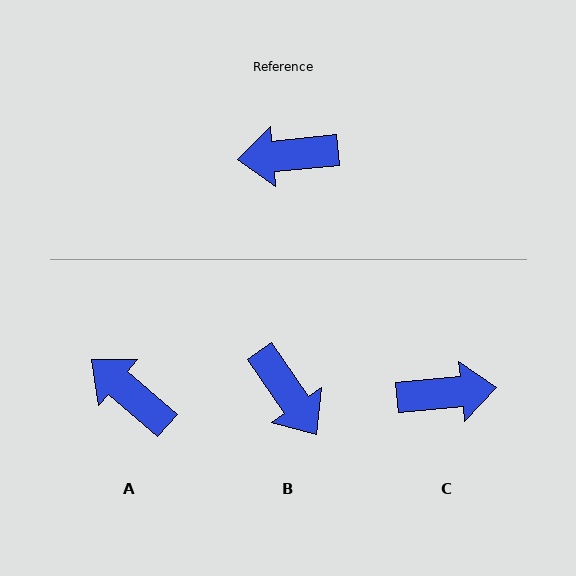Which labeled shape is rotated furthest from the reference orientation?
C, about 179 degrees away.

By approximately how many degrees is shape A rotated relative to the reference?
Approximately 46 degrees clockwise.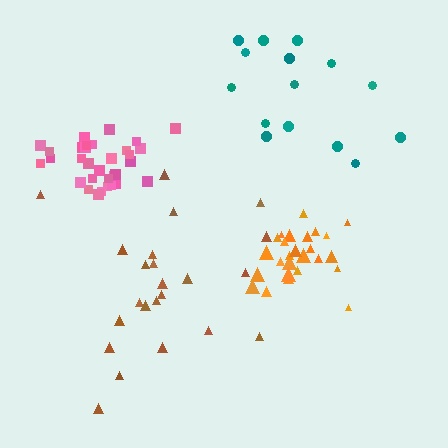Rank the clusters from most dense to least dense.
pink, orange, brown, teal.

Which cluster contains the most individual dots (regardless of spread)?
Pink (32).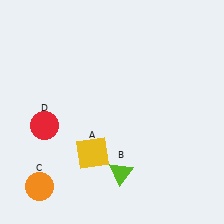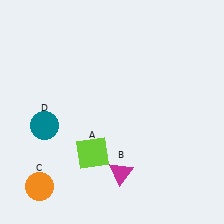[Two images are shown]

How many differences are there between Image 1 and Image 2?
There are 3 differences between the two images.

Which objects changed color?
A changed from yellow to lime. B changed from lime to magenta. D changed from red to teal.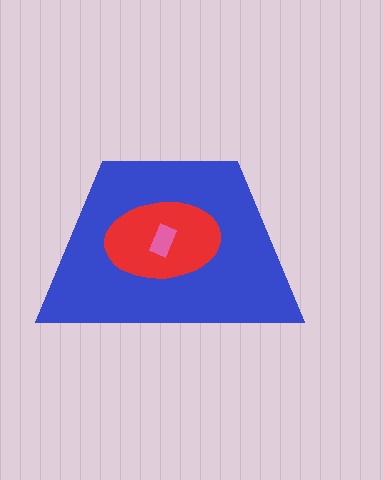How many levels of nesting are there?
3.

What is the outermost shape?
The blue trapezoid.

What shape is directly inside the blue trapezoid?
The red ellipse.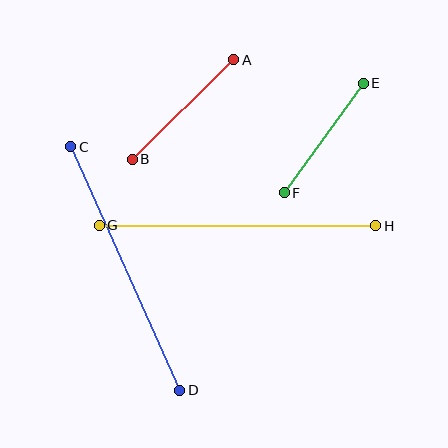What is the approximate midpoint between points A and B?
The midpoint is at approximately (183, 109) pixels.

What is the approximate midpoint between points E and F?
The midpoint is at approximately (324, 138) pixels.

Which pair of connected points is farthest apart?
Points G and H are farthest apart.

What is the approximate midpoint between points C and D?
The midpoint is at approximately (125, 269) pixels.